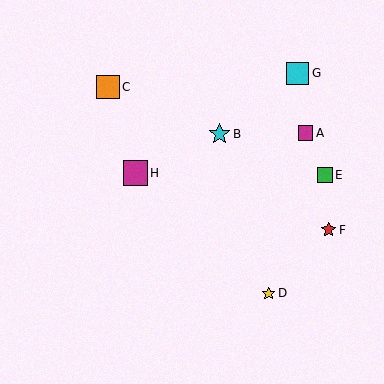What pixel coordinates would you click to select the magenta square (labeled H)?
Click at (135, 173) to select the magenta square H.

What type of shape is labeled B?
Shape B is a cyan star.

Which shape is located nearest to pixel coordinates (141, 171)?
The magenta square (labeled H) at (135, 173) is nearest to that location.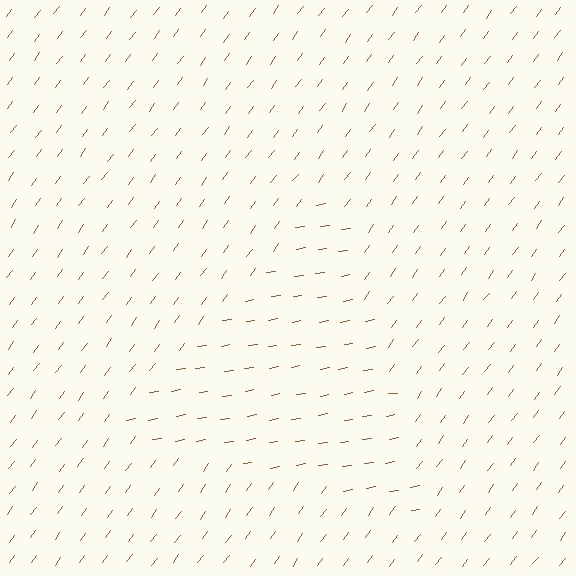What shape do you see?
I see a triangle.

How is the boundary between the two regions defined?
The boundary is defined purely by a change in line orientation (approximately 45 degrees difference). All lines are the same color and thickness.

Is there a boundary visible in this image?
Yes, there is a texture boundary formed by a change in line orientation.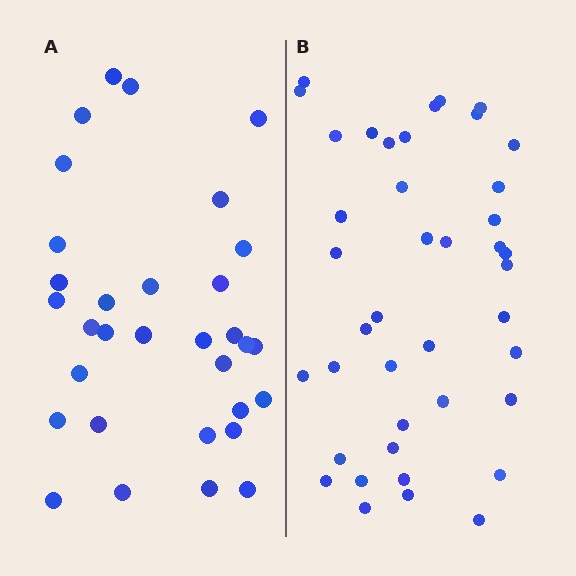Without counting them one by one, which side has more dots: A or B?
Region B (the right region) has more dots.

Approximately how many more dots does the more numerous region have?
Region B has roughly 8 or so more dots than region A.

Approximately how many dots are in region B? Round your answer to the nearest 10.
About 40 dots. (The exact count is 41, which rounds to 40.)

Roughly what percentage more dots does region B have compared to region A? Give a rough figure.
About 30% more.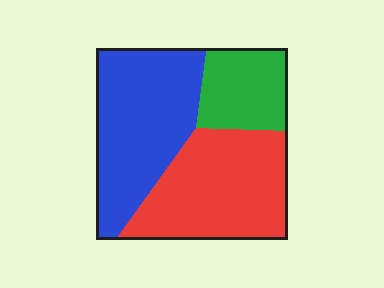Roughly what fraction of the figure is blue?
Blue covers 41% of the figure.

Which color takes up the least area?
Green, at roughly 20%.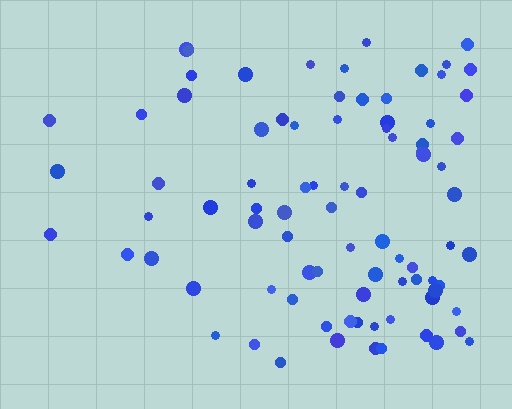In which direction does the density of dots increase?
From left to right, with the right side densest.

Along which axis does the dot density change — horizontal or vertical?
Horizontal.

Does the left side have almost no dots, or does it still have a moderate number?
Still a moderate number, just noticeably fewer than the right.